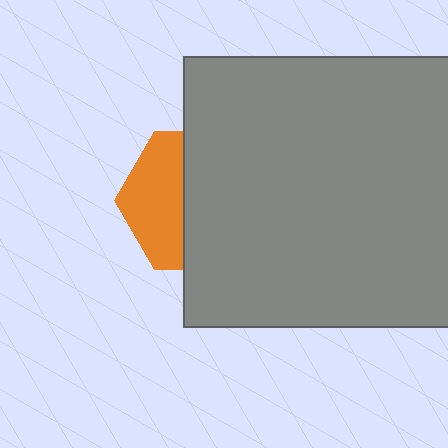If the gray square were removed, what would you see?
You would see the complete orange hexagon.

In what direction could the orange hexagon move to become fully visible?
The orange hexagon could move left. That would shift it out from behind the gray square entirely.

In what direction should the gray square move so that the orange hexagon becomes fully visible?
The gray square should move right. That is the shortest direction to clear the overlap and leave the orange hexagon fully visible.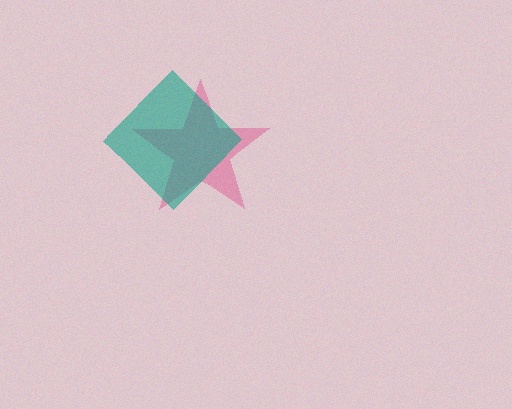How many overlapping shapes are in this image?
There are 2 overlapping shapes in the image.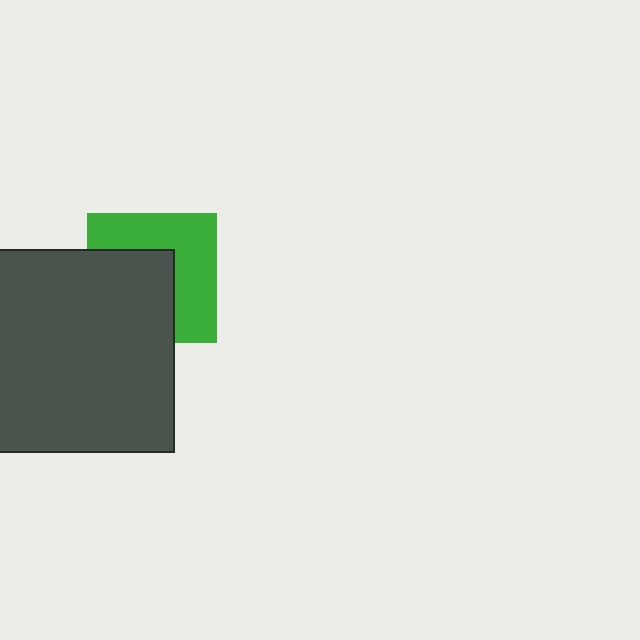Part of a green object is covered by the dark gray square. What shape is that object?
It is a square.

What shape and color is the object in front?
The object in front is a dark gray square.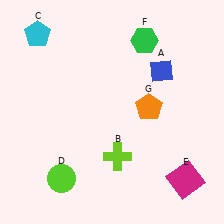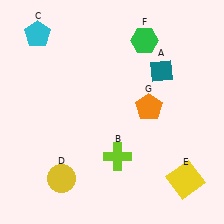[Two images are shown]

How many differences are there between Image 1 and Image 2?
There are 3 differences between the two images.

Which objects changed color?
A changed from blue to teal. D changed from lime to yellow. E changed from magenta to yellow.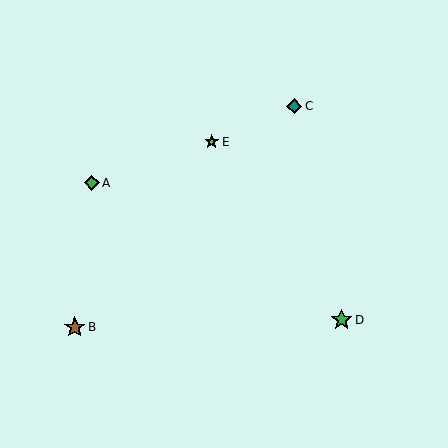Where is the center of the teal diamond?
The center of the teal diamond is at (294, 106).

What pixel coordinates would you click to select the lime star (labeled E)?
Click at (212, 142) to select the lime star E.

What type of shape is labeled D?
Shape D is a green star.